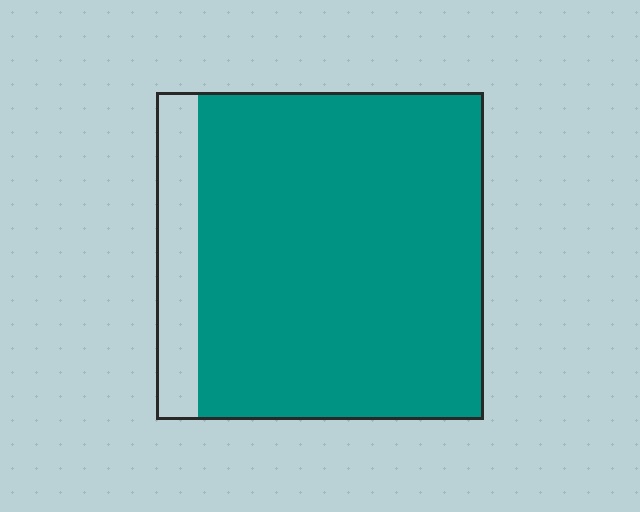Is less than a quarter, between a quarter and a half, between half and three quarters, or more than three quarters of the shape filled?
More than three quarters.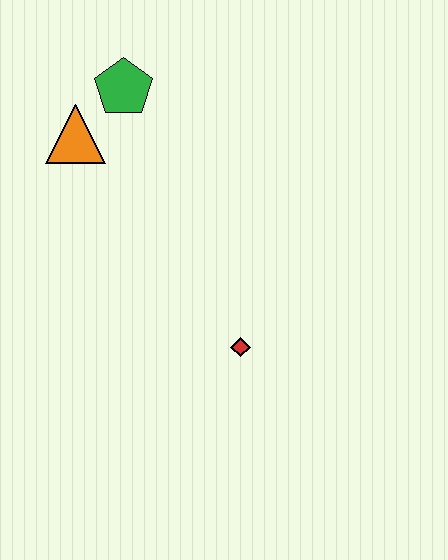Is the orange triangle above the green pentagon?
No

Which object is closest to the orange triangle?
The green pentagon is closest to the orange triangle.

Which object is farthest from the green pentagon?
The red diamond is farthest from the green pentagon.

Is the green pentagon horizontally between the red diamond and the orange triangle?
Yes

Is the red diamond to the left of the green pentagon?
No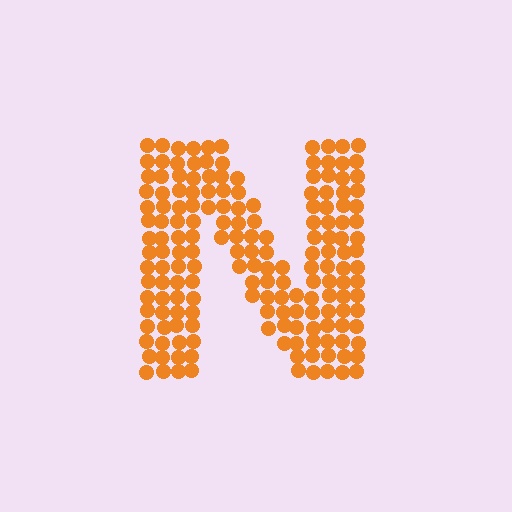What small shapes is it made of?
It is made of small circles.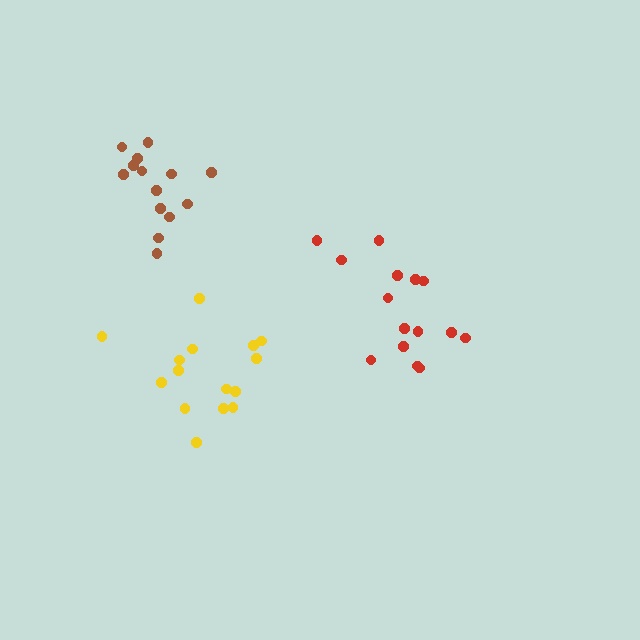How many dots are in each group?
Group 1: 15 dots, Group 2: 15 dots, Group 3: 14 dots (44 total).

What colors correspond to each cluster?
The clusters are colored: red, yellow, brown.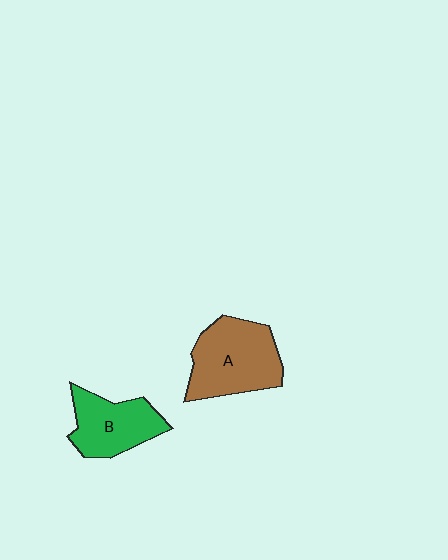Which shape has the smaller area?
Shape B (green).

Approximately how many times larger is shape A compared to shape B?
Approximately 1.3 times.